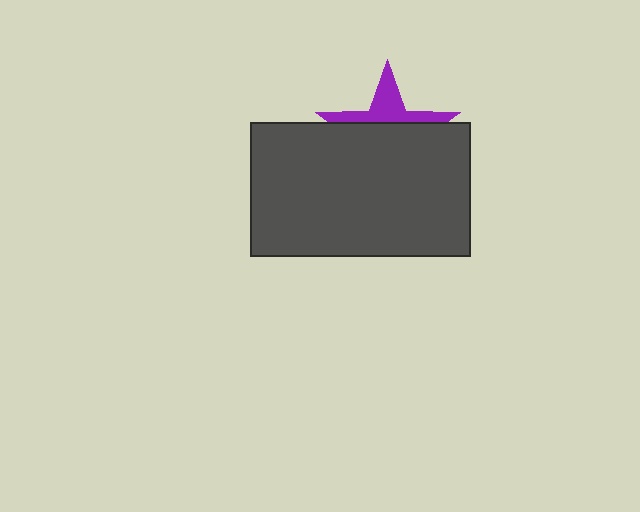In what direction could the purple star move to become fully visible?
The purple star could move up. That would shift it out from behind the dark gray rectangle entirely.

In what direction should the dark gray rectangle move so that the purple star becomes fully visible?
The dark gray rectangle should move down. That is the shortest direction to clear the overlap and leave the purple star fully visible.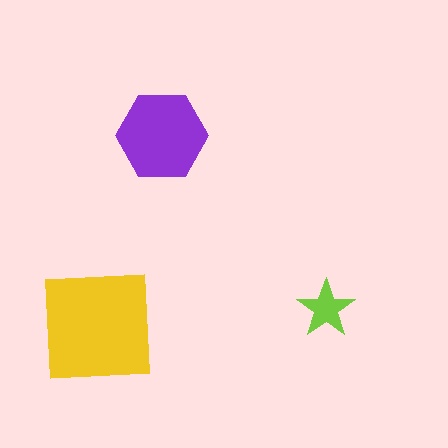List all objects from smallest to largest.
The lime star, the purple hexagon, the yellow square.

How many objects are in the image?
There are 3 objects in the image.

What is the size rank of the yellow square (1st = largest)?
1st.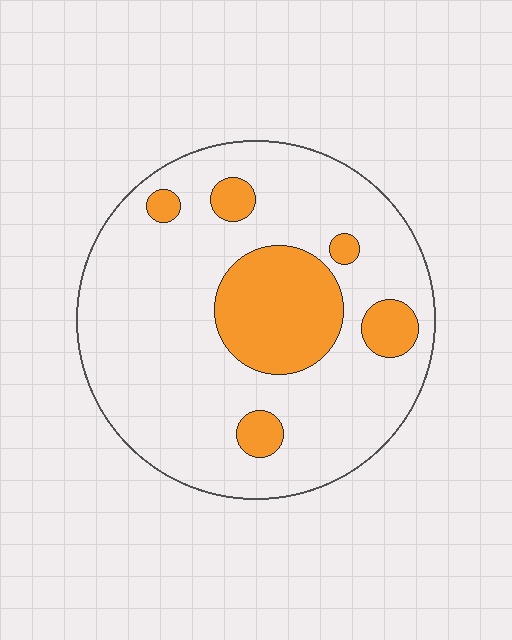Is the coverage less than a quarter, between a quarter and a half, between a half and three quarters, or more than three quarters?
Less than a quarter.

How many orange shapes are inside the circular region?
6.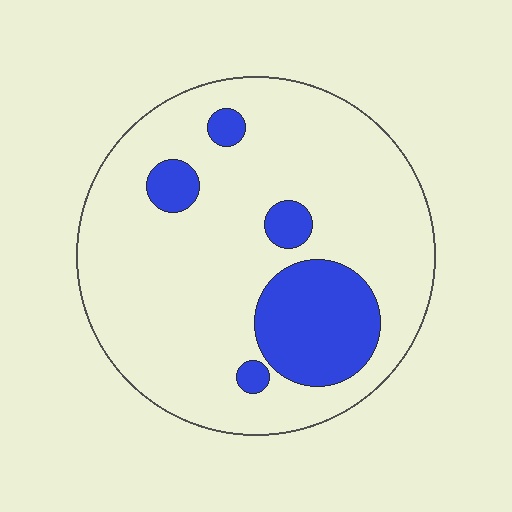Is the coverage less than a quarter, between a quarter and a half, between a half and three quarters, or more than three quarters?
Less than a quarter.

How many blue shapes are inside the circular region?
5.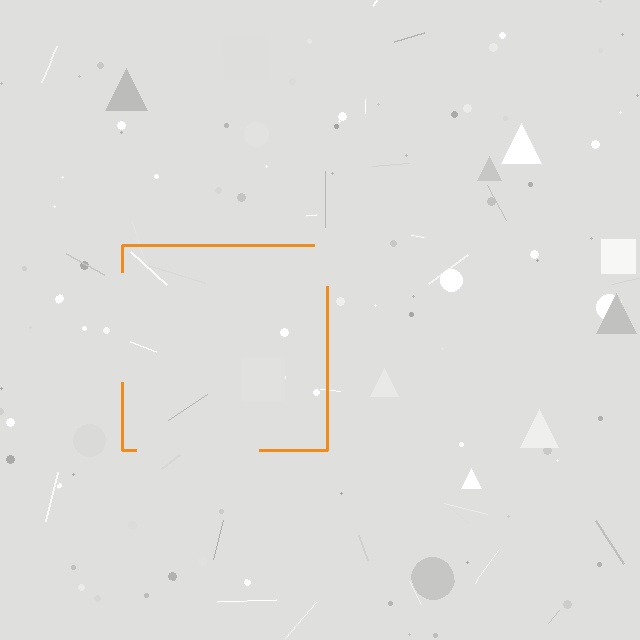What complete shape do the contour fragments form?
The contour fragments form a square.